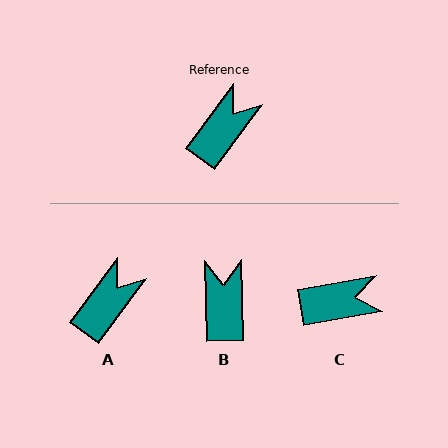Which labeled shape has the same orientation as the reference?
A.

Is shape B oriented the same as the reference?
No, it is off by about 38 degrees.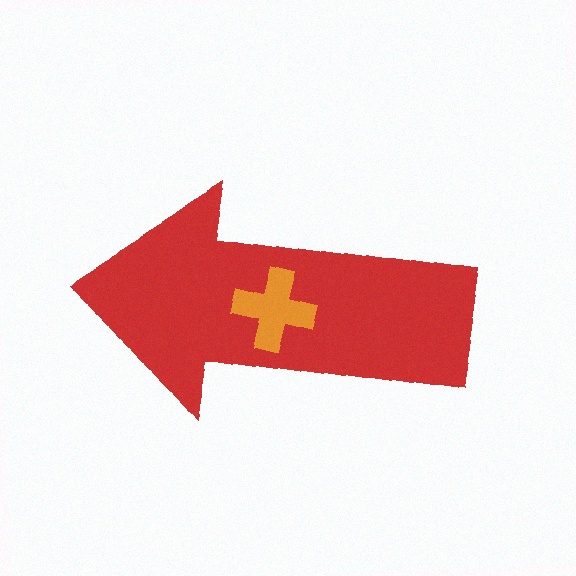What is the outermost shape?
The red arrow.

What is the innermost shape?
The orange cross.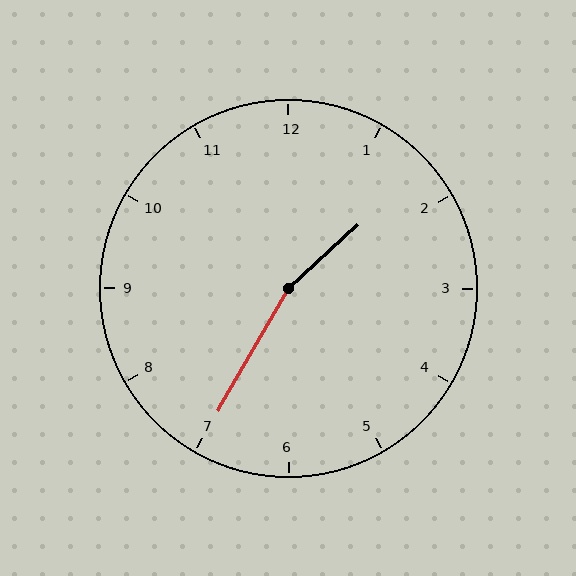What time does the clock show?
1:35.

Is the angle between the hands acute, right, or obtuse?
It is obtuse.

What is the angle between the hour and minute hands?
Approximately 162 degrees.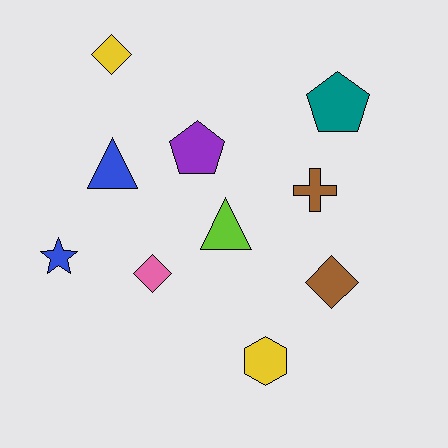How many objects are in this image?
There are 10 objects.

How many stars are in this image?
There is 1 star.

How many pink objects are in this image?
There is 1 pink object.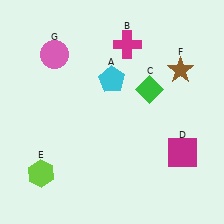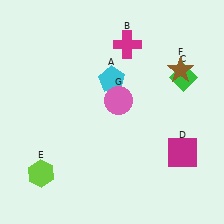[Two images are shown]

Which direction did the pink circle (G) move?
The pink circle (G) moved right.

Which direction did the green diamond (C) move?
The green diamond (C) moved right.